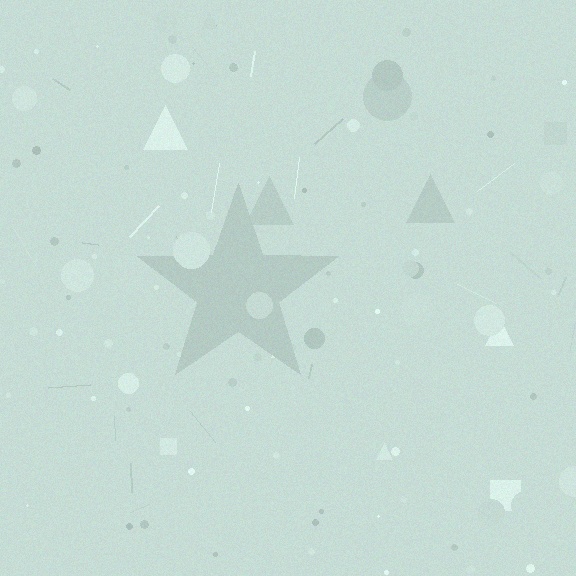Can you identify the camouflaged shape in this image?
The camouflaged shape is a star.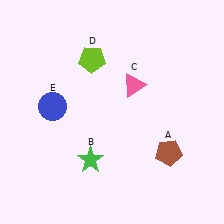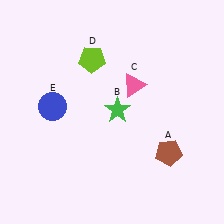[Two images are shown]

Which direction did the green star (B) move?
The green star (B) moved up.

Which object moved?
The green star (B) moved up.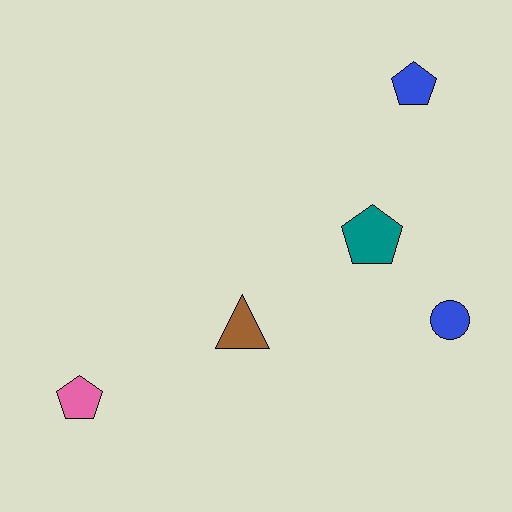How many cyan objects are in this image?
There are no cyan objects.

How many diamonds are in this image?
There are no diamonds.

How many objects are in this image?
There are 5 objects.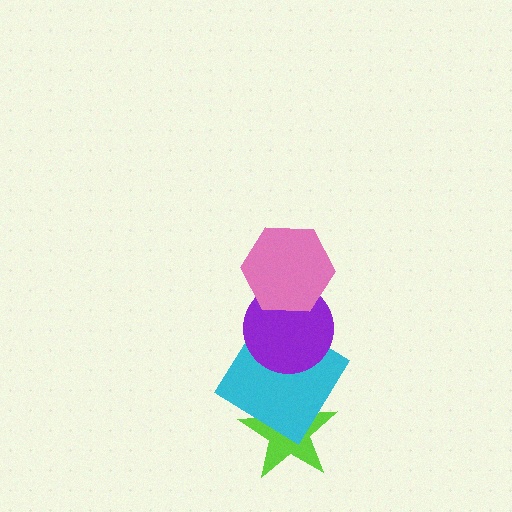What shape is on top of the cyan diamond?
The purple circle is on top of the cyan diamond.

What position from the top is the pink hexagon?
The pink hexagon is 1st from the top.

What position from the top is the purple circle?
The purple circle is 2nd from the top.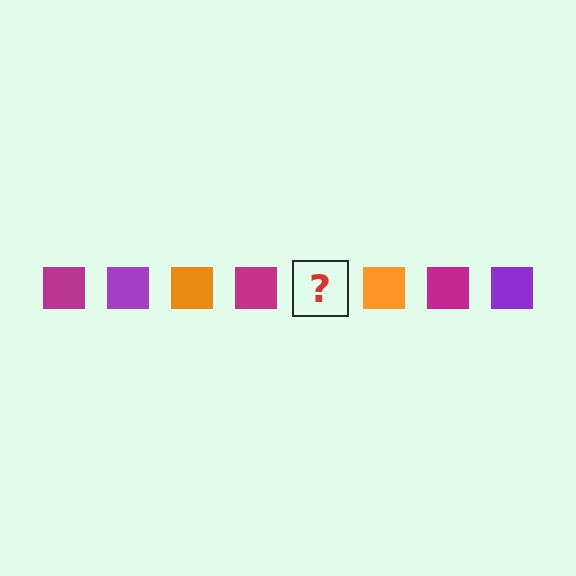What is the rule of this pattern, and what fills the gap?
The rule is that the pattern cycles through magenta, purple, orange squares. The gap should be filled with a purple square.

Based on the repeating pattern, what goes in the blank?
The blank should be a purple square.